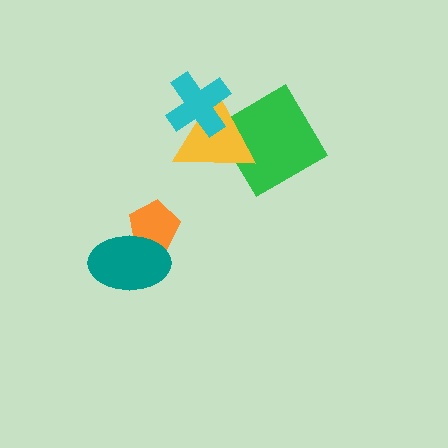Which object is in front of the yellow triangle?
The cyan cross is in front of the yellow triangle.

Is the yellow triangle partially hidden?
Yes, it is partially covered by another shape.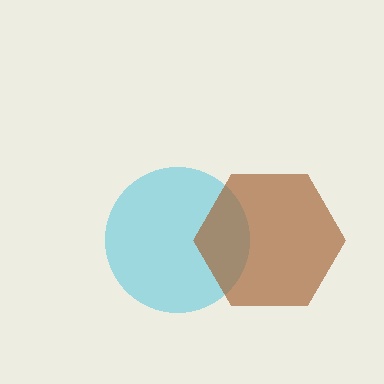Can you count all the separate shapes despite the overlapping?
Yes, there are 2 separate shapes.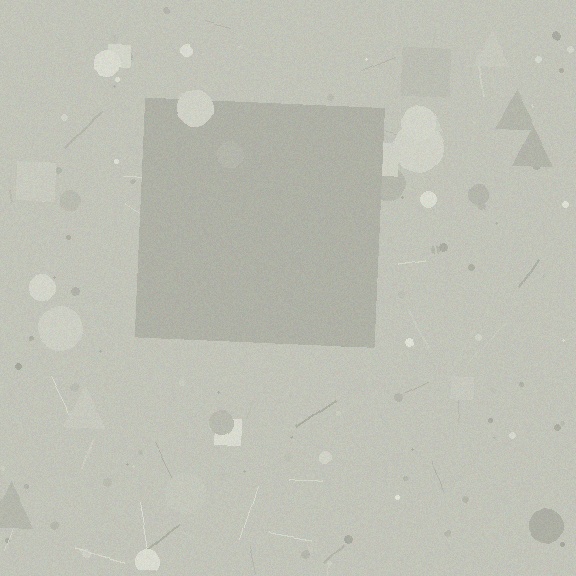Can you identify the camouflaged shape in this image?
The camouflaged shape is a square.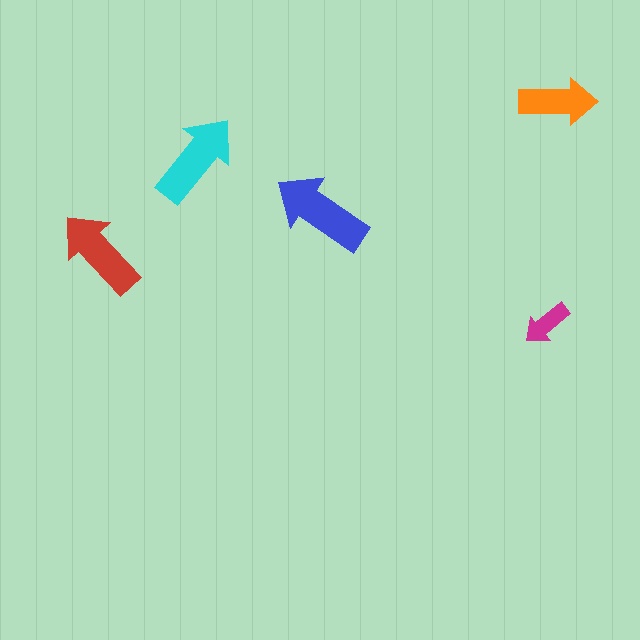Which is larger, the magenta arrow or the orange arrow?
The orange one.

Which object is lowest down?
The magenta arrow is bottommost.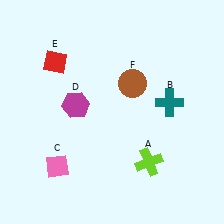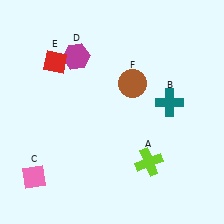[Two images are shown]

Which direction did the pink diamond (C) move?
The pink diamond (C) moved left.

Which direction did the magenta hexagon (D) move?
The magenta hexagon (D) moved up.